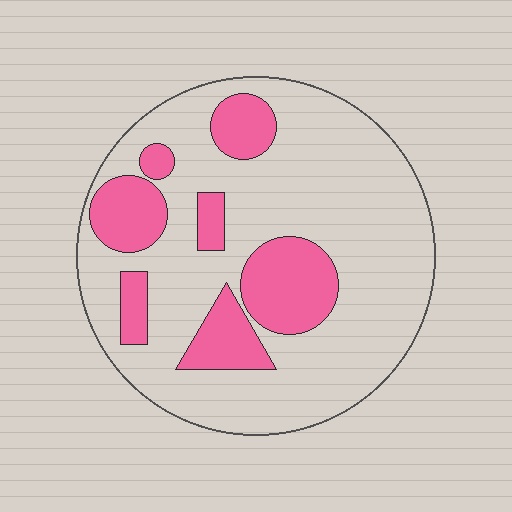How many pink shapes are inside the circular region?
7.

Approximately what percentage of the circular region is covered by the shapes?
Approximately 25%.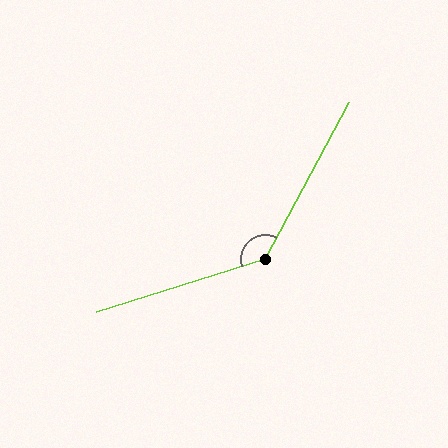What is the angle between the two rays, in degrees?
Approximately 135 degrees.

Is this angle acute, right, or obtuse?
It is obtuse.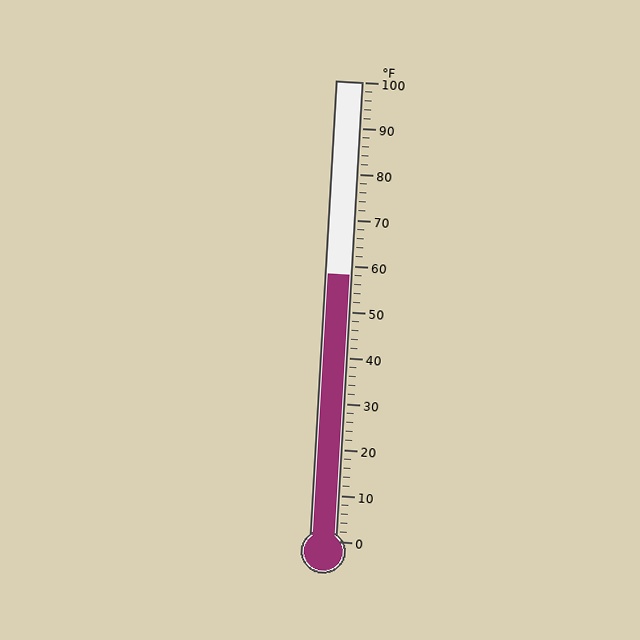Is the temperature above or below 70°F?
The temperature is below 70°F.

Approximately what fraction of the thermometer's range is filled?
The thermometer is filled to approximately 60% of its range.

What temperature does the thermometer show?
The thermometer shows approximately 58°F.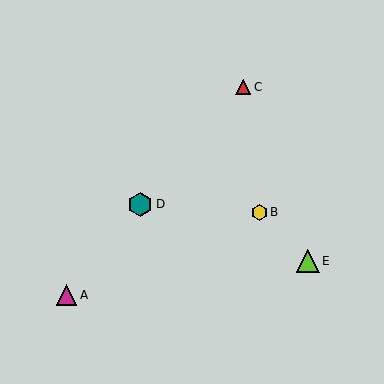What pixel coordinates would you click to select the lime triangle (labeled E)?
Click at (308, 261) to select the lime triangle E.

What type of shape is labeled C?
Shape C is a red triangle.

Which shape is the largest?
The teal hexagon (labeled D) is the largest.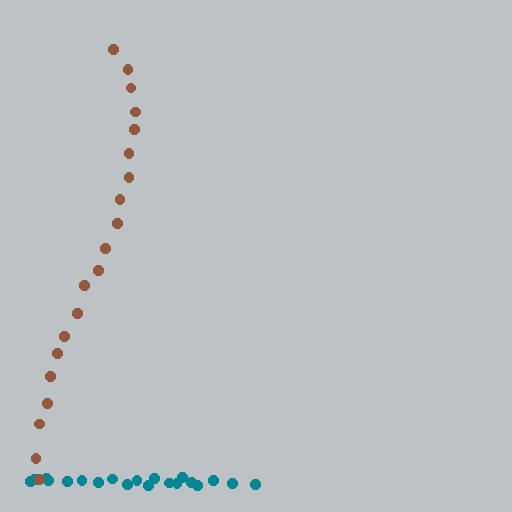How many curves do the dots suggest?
There are 2 distinct paths.